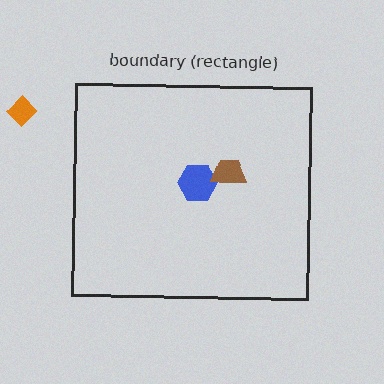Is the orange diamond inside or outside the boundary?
Outside.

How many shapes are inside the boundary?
2 inside, 1 outside.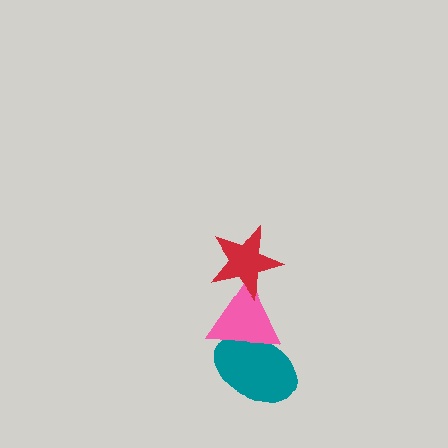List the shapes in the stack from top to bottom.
From top to bottom: the red star, the pink triangle, the teal ellipse.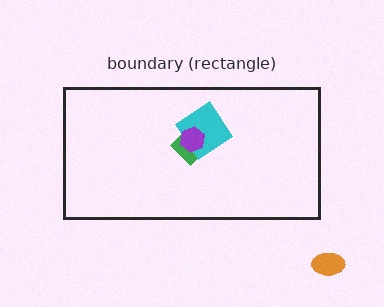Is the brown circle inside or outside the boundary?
Inside.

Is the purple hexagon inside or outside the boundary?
Inside.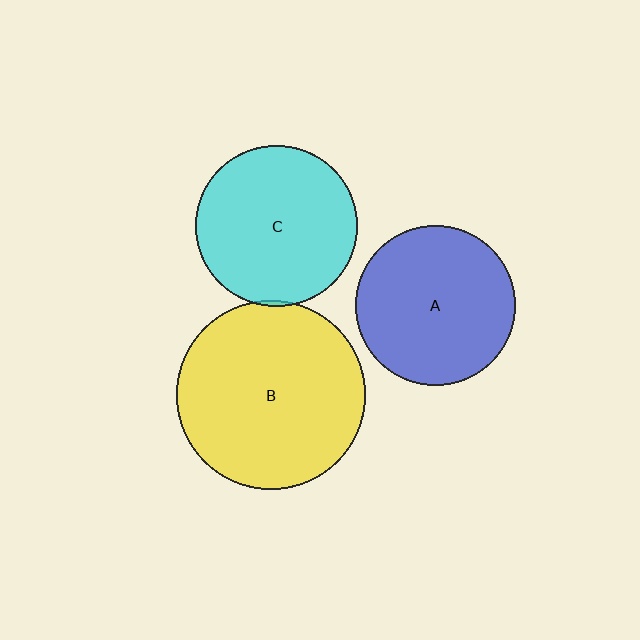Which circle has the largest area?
Circle B (yellow).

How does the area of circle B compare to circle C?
Approximately 1.4 times.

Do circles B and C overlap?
Yes.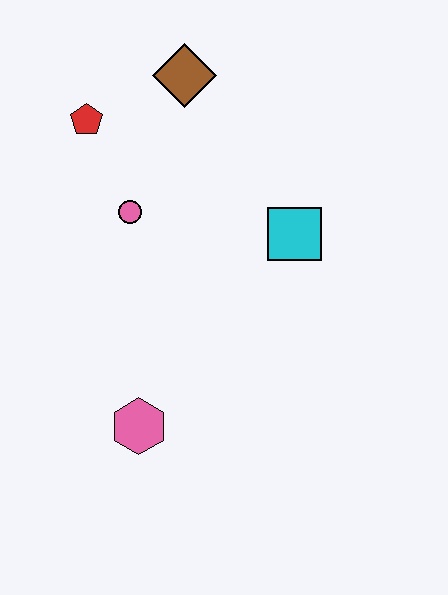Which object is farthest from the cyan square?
The pink hexagon is farthest from the cyan square.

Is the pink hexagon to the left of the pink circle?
No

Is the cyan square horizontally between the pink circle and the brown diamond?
No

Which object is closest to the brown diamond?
The red pentagon is closest to the brown diamond.